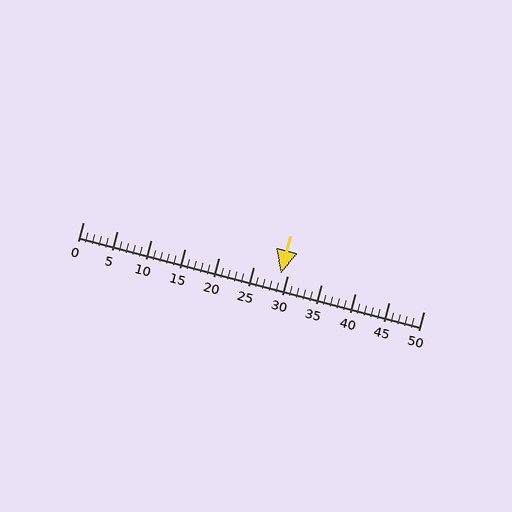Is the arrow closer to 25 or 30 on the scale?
The arrow is closer to 30.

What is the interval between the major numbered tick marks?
The major tick marks are spaced 5 units apart.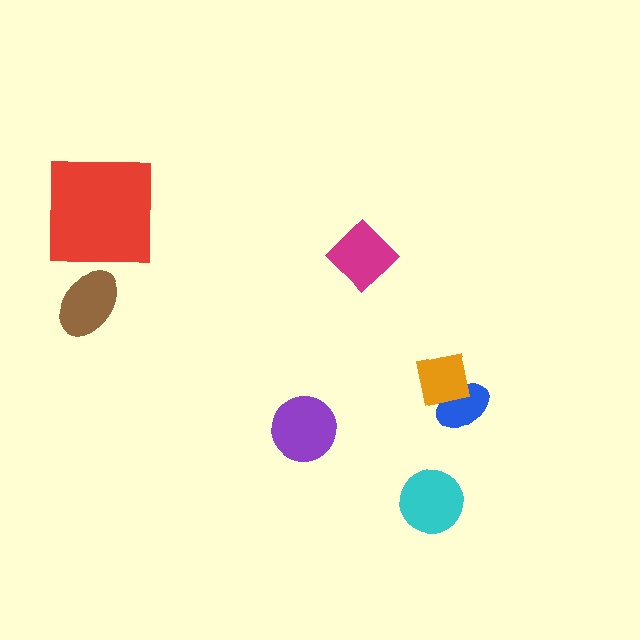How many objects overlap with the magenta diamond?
0 objects overlap with the magenta diamond.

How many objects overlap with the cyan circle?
0 objects overlap with the cyan circle.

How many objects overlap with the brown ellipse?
0 objects overlap with the brown ellipse.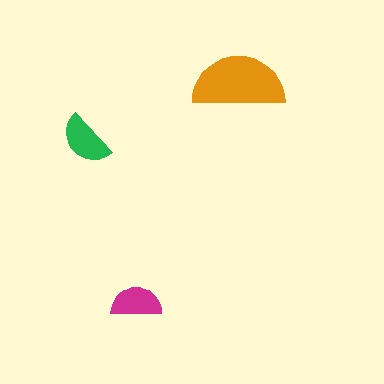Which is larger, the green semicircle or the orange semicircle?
The orange one.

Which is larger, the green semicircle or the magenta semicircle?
The green one.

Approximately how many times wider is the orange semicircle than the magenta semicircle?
About 2 times wider.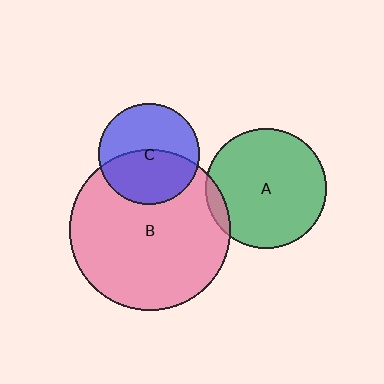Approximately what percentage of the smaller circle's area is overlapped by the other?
Approximately 5%.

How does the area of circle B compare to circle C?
Approximately 2.5 times.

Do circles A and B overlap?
Yes.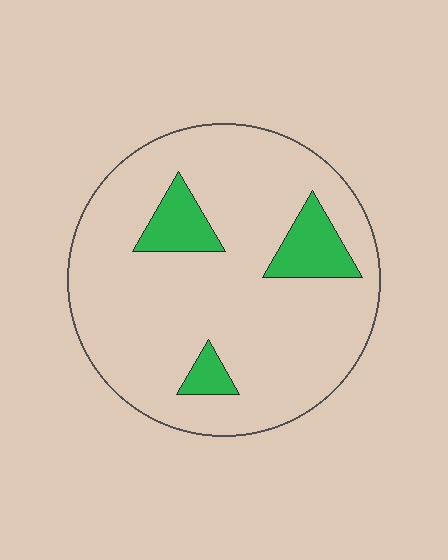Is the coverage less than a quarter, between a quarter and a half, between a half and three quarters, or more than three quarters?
Less than a quarter.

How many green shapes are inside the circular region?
3.